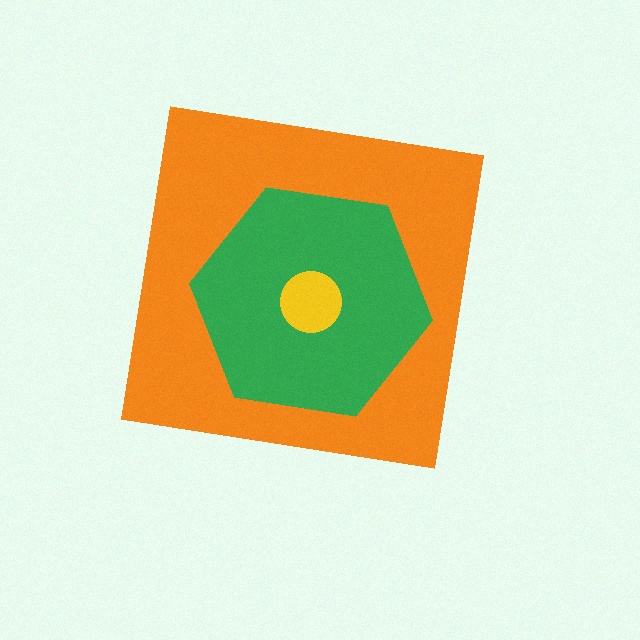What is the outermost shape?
The orange square.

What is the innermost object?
The yellow circle.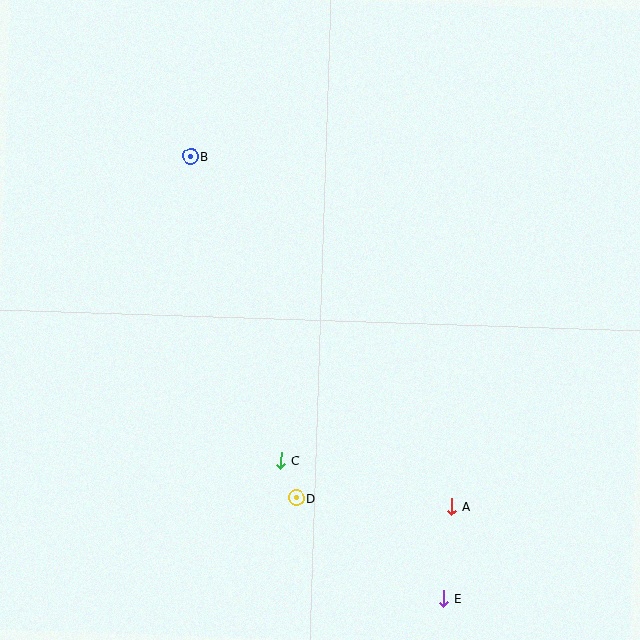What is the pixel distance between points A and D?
The distance between A and D is 155 pixels.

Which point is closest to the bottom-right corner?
Point E is closest to the bottom-right corner.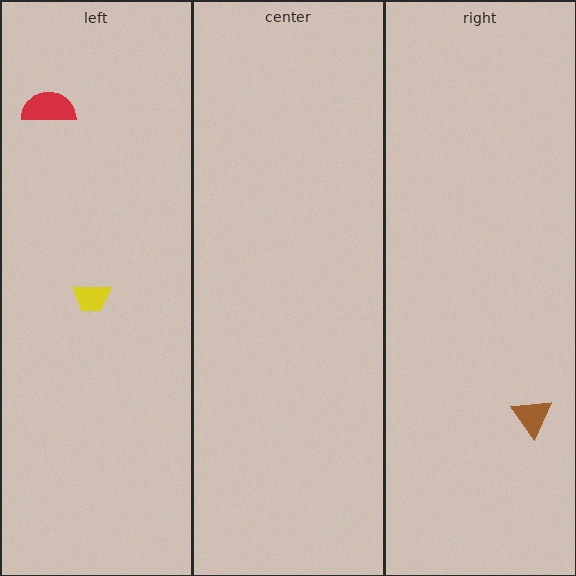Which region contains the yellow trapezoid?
The left region.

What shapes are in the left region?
The red semicircle, the yellow trapezoid.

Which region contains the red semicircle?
The left region.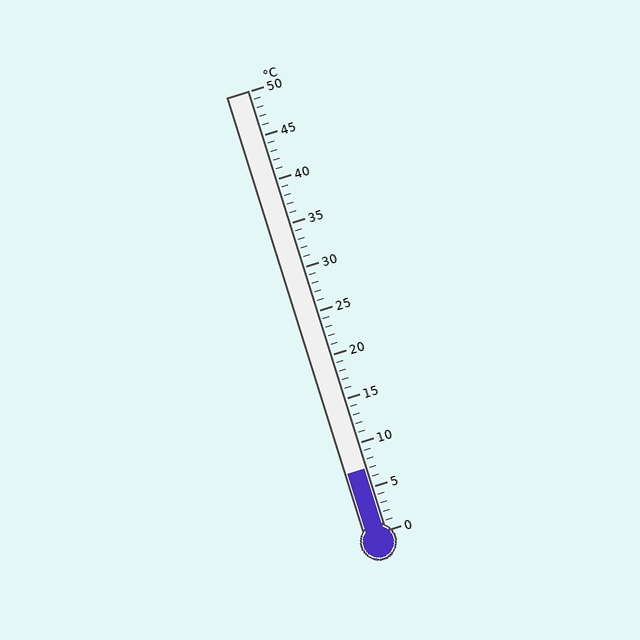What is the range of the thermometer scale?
The thermometer scale ranges from 0°C to 50°C.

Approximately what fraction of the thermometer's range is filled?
The thermometer is filled to approximately 15% of its range.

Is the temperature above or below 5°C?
The temperature is above 5°C.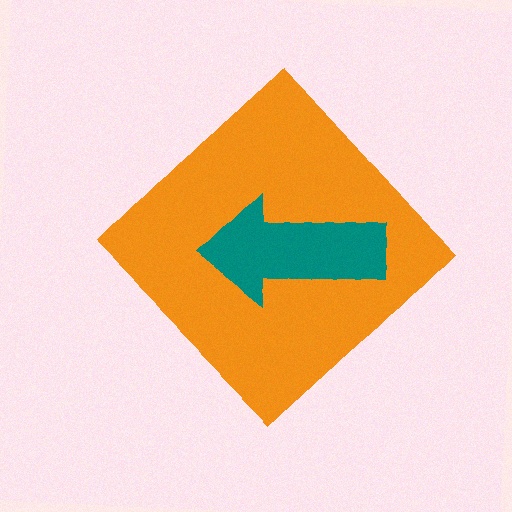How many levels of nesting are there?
2.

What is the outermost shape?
The orange diamond.